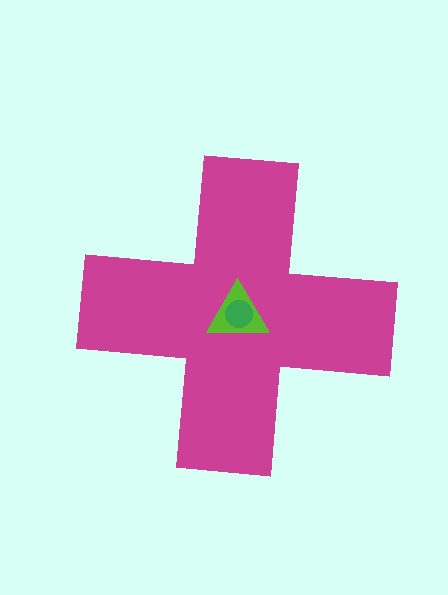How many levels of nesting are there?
3.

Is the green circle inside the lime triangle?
Yes.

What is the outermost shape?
The magenta cross.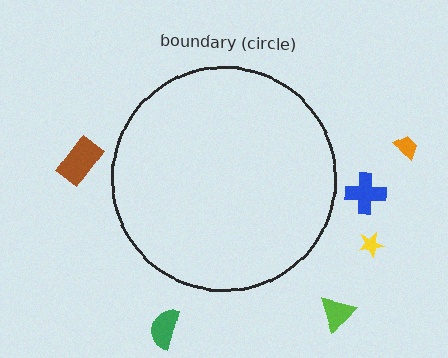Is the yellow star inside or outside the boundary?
Outside.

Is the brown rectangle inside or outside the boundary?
Outside.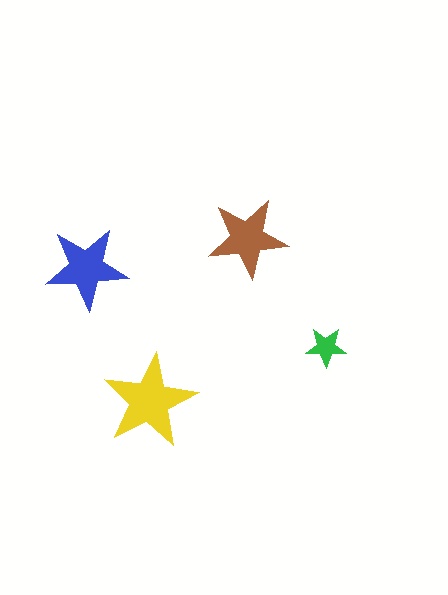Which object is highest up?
The brown star is topmost.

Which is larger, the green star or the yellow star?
The yellow one.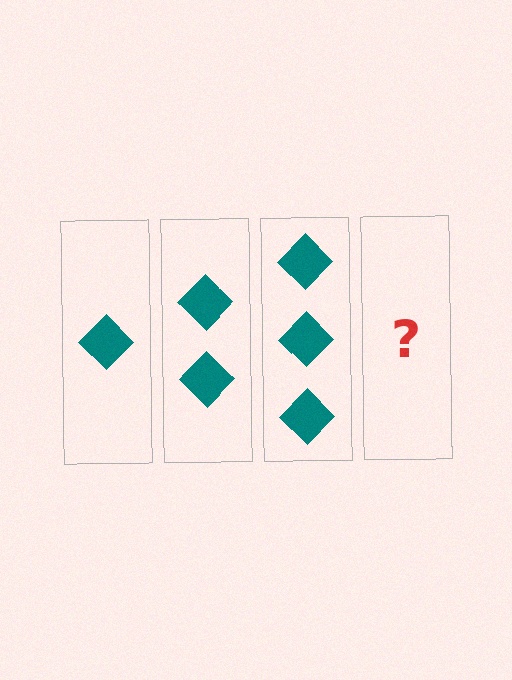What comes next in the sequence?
The next element should be 4 diamonds.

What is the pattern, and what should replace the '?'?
The pattern is that each step adds one more diamond. The '?' should be 4 diamonds.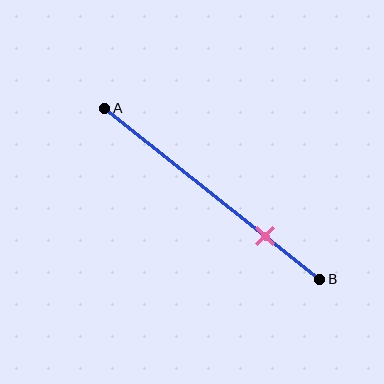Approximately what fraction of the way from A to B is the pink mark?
The pink mark is approximately 75% of the way from A to B.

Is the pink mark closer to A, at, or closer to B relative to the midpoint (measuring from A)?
The pink mark is closer to point B than the midpoint of segment AB.